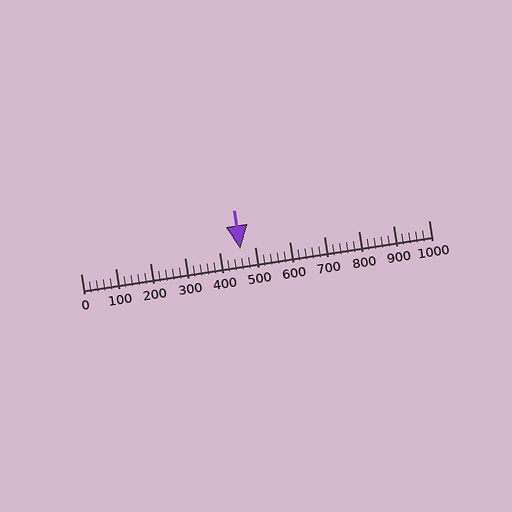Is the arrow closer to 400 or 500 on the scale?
The arrow is closer to 500.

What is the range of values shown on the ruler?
The ruler shows values from 0 to 1000.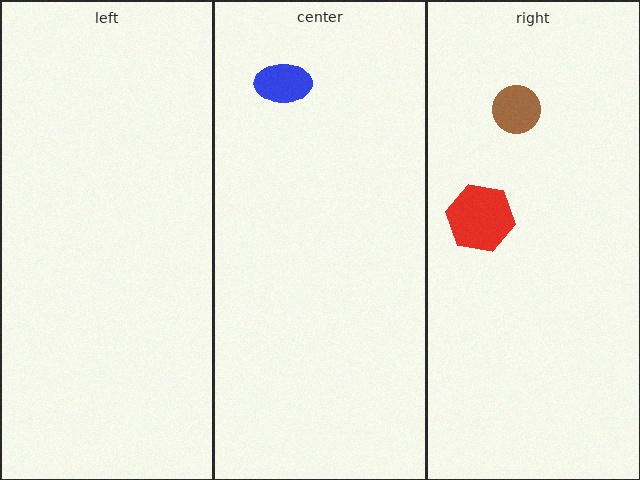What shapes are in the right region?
The red hexagon, the brown circle.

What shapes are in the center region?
The blue ellipse.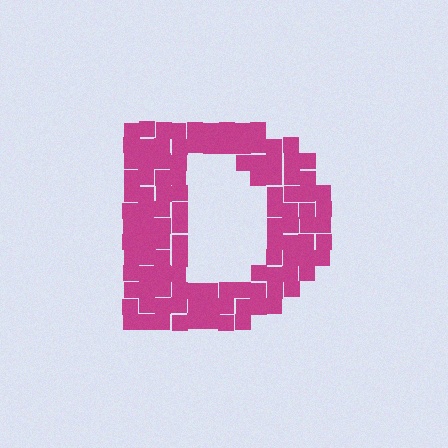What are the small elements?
The small elements are squares.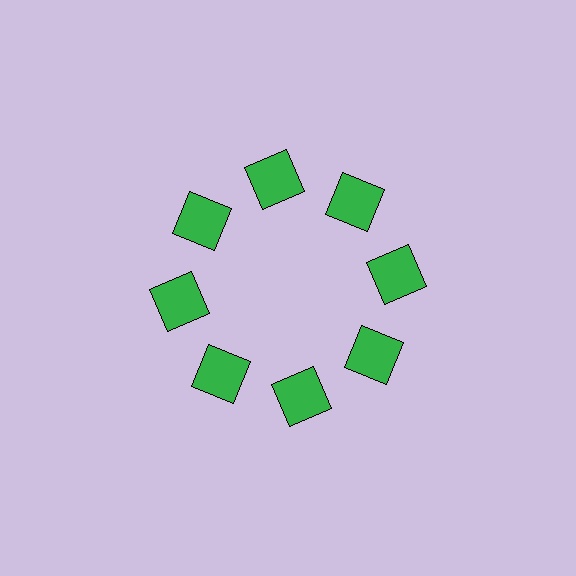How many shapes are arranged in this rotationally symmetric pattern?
There are 8 shapes, arranged in 8 groups of 1.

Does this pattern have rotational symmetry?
Yes, this pattern has 8-fold rotational symmetry. It looks the same after rotating 45 degrees around the center.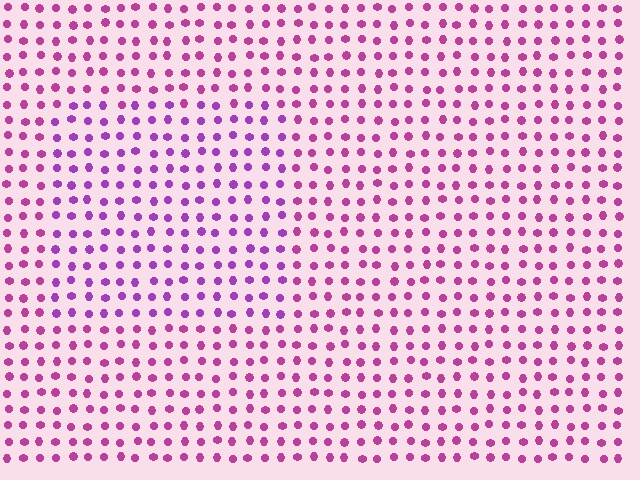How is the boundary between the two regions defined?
The boundary is defined purely by a slight shift in hue (about 30 degrees). Spacing, size, and orientation are identical on both sides.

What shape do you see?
I see a rectangle.